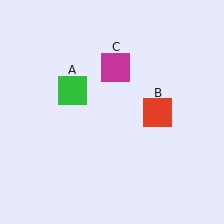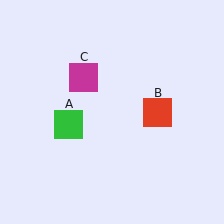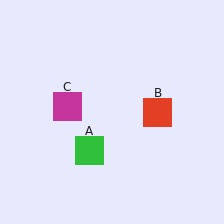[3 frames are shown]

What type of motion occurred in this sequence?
The green square (object A), magenta square (object C) rotated counterclockwise around the center of the scene.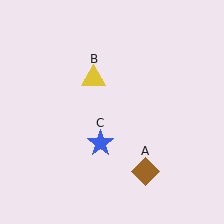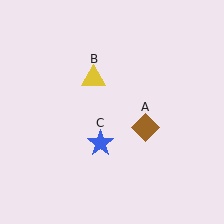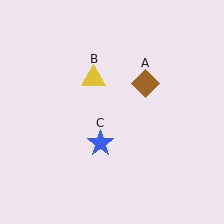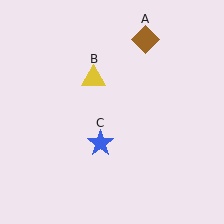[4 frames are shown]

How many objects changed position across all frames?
1 object changed position: brown diamond (object A).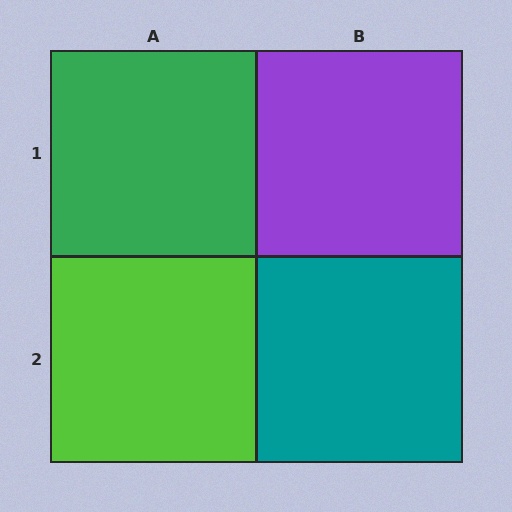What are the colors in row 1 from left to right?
Green, purple.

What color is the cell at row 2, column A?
Lime.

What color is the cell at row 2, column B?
Teal.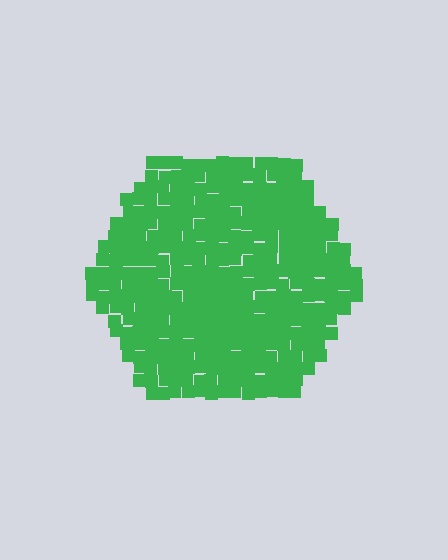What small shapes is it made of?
It is made of small squares.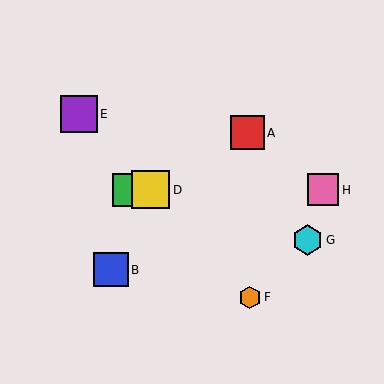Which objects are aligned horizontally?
Objects C, D, H are aligned horizontally.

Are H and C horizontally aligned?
Yes, both are at y≈190.